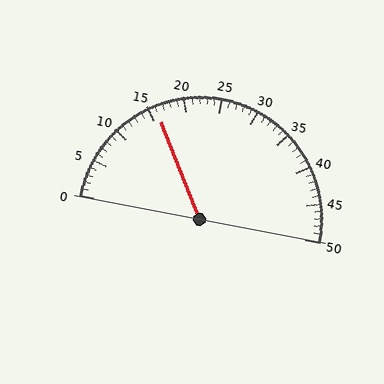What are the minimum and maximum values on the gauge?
The gauge ranges from 0 to 50.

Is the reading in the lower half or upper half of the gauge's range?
The reading is in the lower half of the range (0 to 50).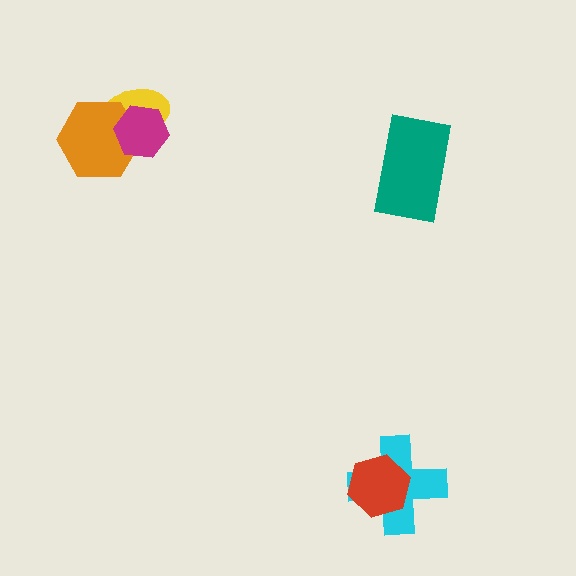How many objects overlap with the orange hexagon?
2 objects overlap with the orange hexagon.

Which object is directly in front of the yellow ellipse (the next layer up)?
The orange hexagon is directly in front of the yellow ellipse.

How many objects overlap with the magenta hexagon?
2 objects overlap with the magenta hexagon.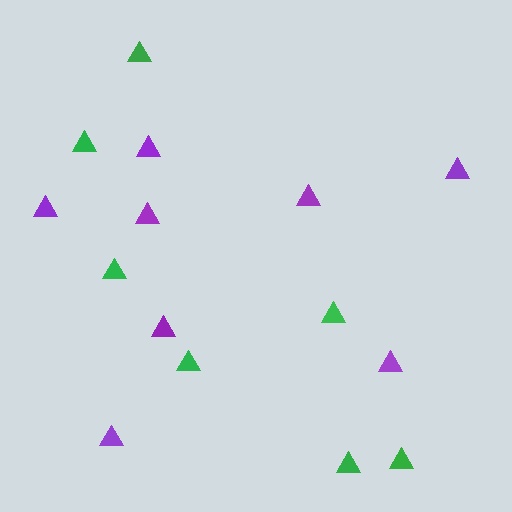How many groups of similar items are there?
There are 2 groups: one group of green triangles (7) and one group of purple triangles (8).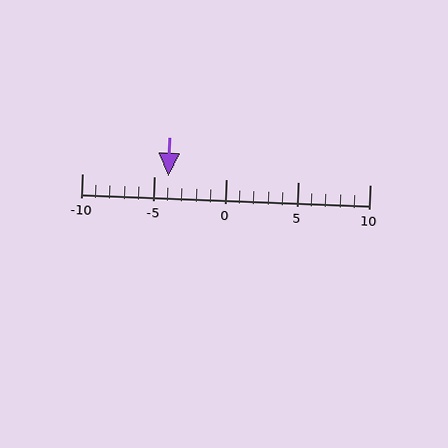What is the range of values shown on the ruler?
The ruler shows values from -10 to 10.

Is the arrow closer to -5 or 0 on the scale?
The arrow is closer to -5.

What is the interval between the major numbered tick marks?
The major tick marks are spaced 5 units apart.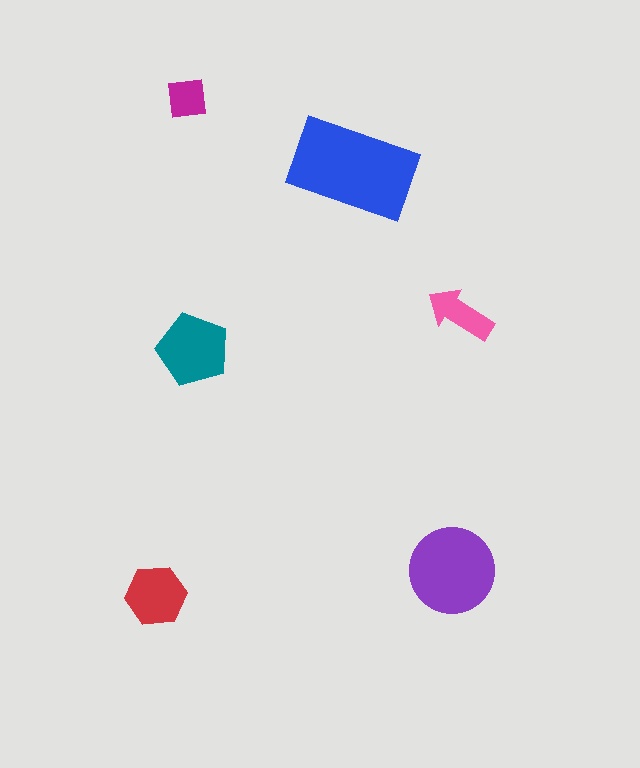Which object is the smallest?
The magenta square.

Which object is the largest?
The blue rectangle.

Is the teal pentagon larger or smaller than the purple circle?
Smaller.